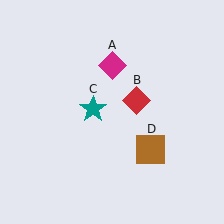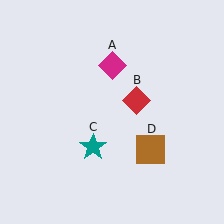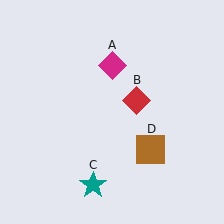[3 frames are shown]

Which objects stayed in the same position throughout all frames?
Magenta diamond (object A) and red diamond (object B) and brown square (object D) remained stationary.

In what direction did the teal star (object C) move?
The teal star (object C) moved down.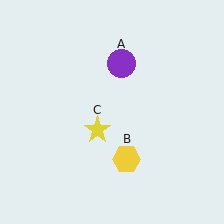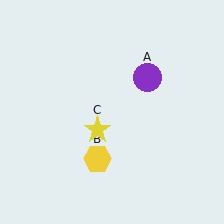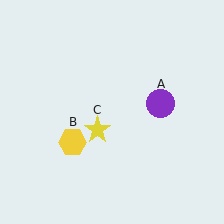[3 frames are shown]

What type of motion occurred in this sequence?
The purple circle (object A), yellow hexagon (object B) rotated clockwise around the center of the scene.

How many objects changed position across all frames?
2 objects changed position: purple circle (object A), yellow hexagon (object B).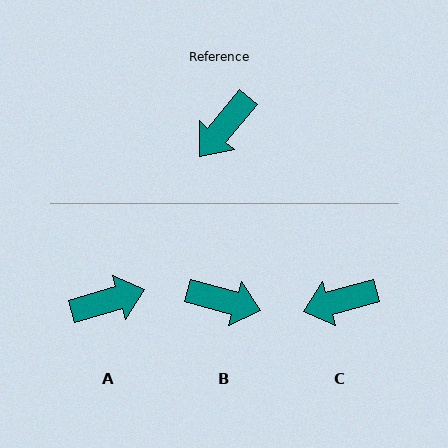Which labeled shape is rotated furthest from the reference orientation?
A, about 147 degrees away.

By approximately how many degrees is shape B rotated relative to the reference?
Approximately 114 degrees counter-clockwise.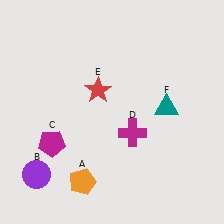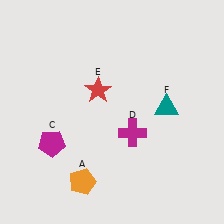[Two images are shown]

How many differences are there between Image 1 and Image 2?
There is 1 difference between the two images.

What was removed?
The purple circle (B) was removed in Image 2.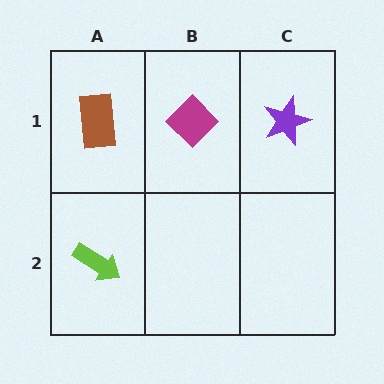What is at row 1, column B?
A magenta diamond.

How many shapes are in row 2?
1 shape.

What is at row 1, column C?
A purple star.